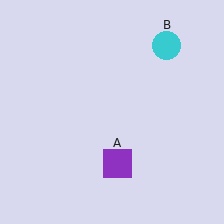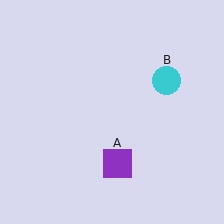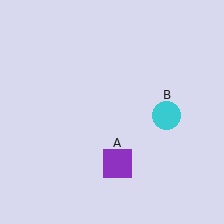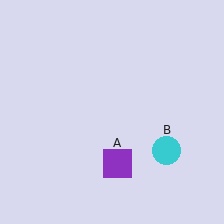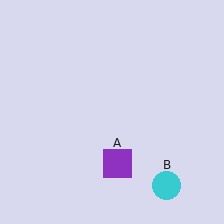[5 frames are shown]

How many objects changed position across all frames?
1 object changed position: cyan circle (object B).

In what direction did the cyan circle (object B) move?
The cyan circle (object B) moved down.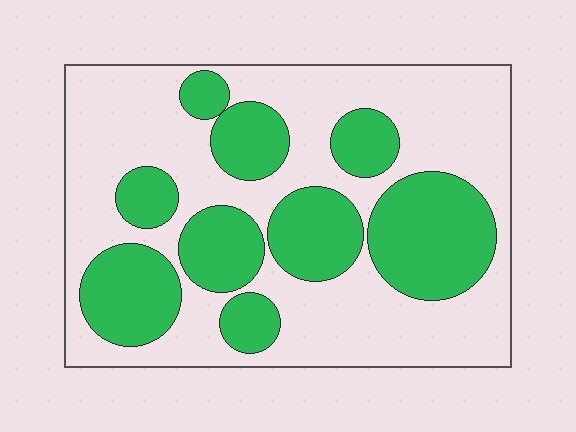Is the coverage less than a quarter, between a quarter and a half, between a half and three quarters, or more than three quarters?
Between a quarter and a half.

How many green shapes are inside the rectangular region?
9.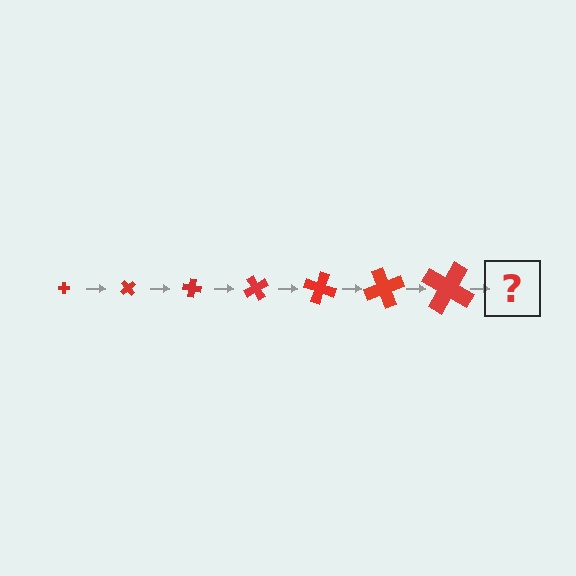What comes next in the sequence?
The next element should be a cross, larger than the previous one and rotated 350 degrees from the start.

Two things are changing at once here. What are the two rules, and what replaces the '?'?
The two rules are that the cross grows larger each step and it rotates 50 degrees each step. The '?' should be a cross, larger than the previous one and rotated 350 degrees from the start.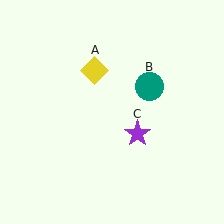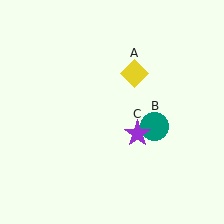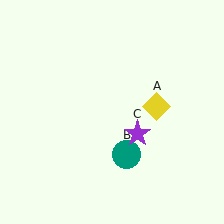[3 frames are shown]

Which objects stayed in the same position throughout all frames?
Purple star (object C) remained stationary.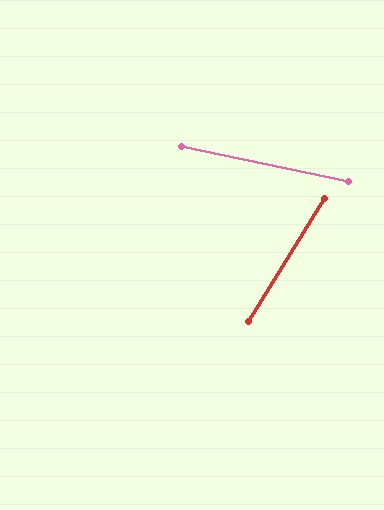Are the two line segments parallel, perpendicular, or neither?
Neither parallel nor perpendicular — they differ by about 71°.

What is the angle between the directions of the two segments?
Approximately 71 degrees.